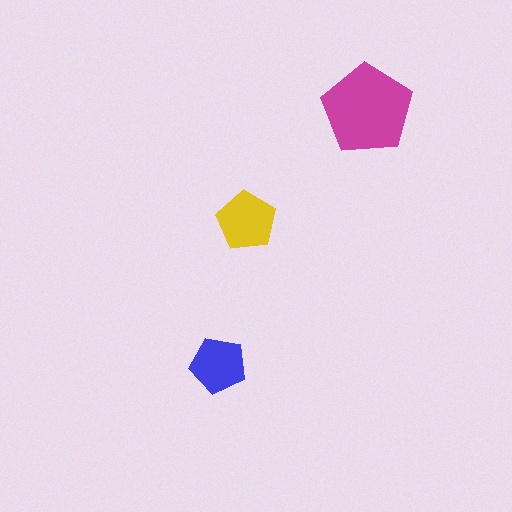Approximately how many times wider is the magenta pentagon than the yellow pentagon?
About 1.5 times wider.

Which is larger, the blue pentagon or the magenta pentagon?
The magenta one.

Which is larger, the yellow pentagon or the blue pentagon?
The yellow one.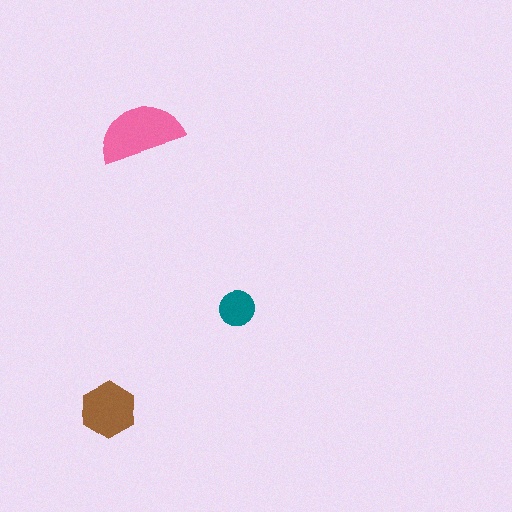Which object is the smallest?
The teal circle.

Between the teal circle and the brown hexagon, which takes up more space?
The brown hexagon.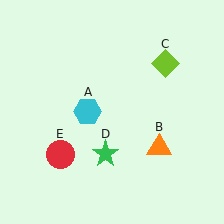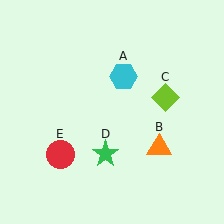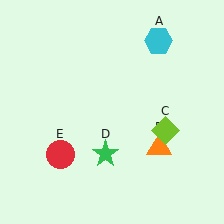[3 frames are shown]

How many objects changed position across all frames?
2 objects changed position: cyan hexagon (object A), lime diamond (object C).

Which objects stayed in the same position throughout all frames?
Orange triangle (object B) and green star (object D) and red circle (object E) remained stationary.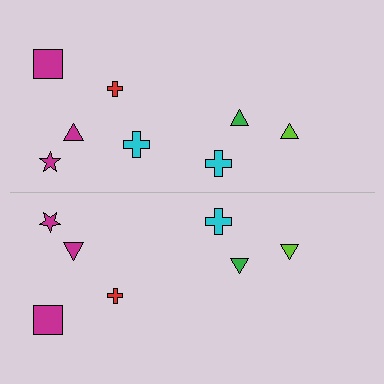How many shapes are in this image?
There are 15 shapes in this image.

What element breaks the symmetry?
A cyan cross is missing from the bottom side.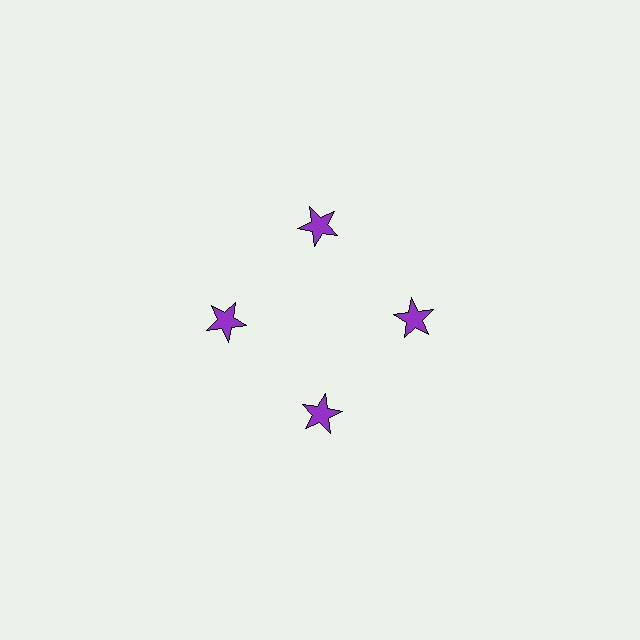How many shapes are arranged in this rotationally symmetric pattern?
There are 4 shapes, arranged in 4 groups of 1.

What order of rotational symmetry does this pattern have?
This pattern has 4-fold rotational symmetry.